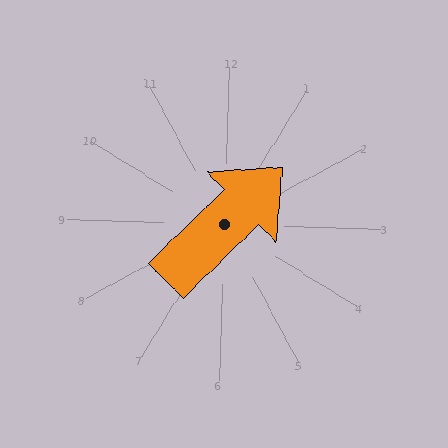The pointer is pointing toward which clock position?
Roughly 1 o'clock.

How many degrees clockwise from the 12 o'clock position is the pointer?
Approximately 44 degrees.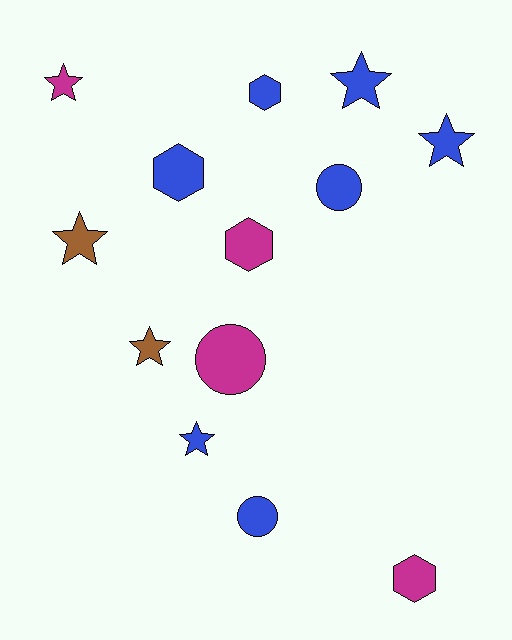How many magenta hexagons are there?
There are 2 magenta hexagons.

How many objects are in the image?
There are 13 objects.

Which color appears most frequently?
Blue, with 7 objects.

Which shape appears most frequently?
Star, with 6 objects.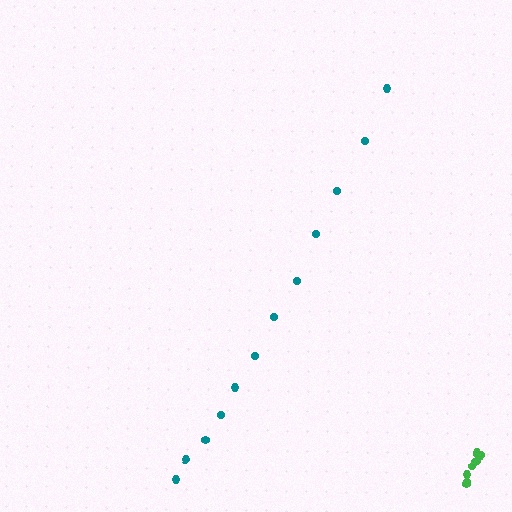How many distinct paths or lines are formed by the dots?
There are 2 distinct paths.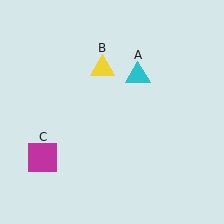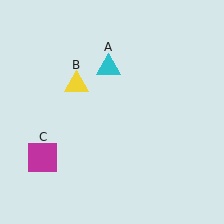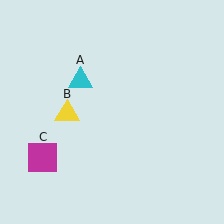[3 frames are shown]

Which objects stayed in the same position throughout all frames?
Magenta square (object C) remained stationary.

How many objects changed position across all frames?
2 objects changed position: cyan triangle (object A), yellow triangle (object B).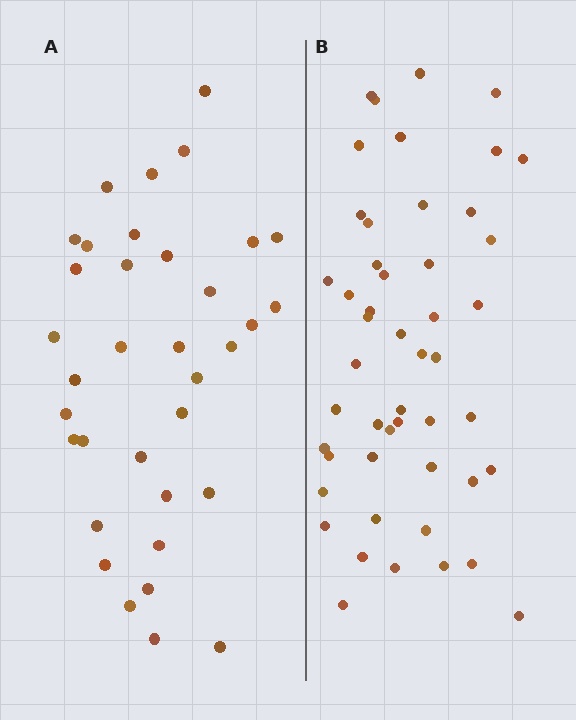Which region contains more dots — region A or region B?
Region B (the right region) has more dots.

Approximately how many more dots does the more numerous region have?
Region B has approximately 15 more dots than region A.